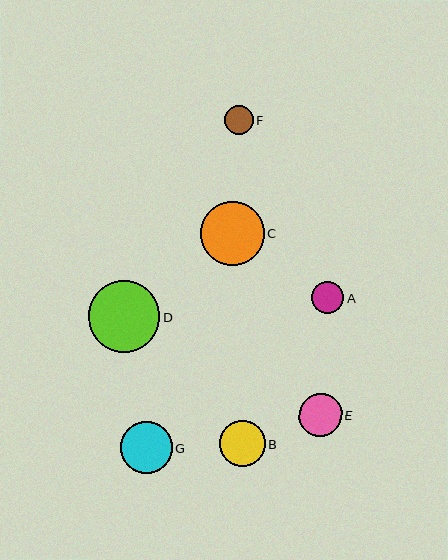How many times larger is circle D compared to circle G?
Circle D is approximately 1.4 times the size of circle G.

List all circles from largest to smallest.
From largest to smallest: D, C, G, B, E, A, F.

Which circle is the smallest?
Circle F is the smallest with a size of approximately 29 pixels.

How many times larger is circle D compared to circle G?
Circle D is approximately 1.4 times the size of circle G.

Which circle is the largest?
Circle D is the largest with a size of approximately 72 pixels.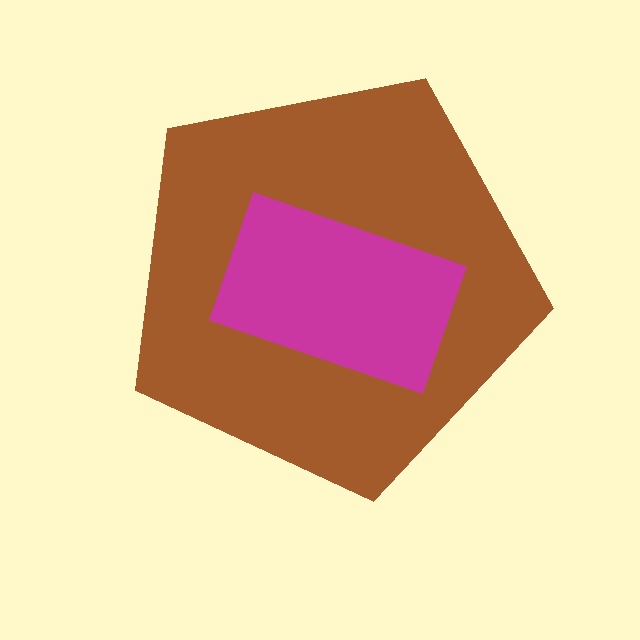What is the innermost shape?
The magenta rectangle.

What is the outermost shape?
The brown pentagon.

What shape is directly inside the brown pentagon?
The magenta rectangle.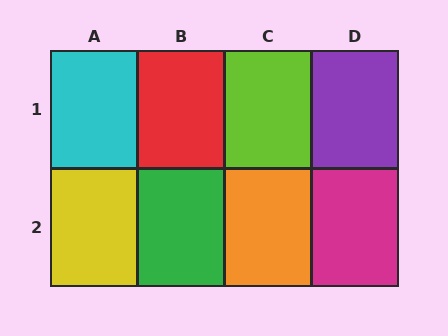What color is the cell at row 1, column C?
Lime.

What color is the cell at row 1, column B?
Red.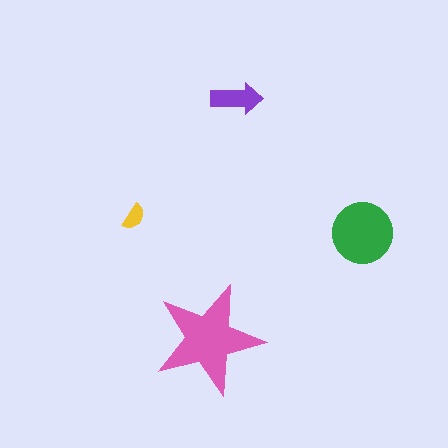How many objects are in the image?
There are 4 objects in the image.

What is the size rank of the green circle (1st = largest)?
2nd.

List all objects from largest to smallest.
The pink star, the green circle, the purple arrow, the yellow semicircle.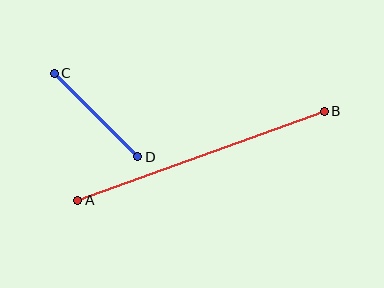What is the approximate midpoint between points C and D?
The midpoint is at approximately (96, 115) pixels.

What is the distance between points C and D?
The distance is approximately 118 pixels.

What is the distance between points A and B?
The distance is approximately 262 pixels.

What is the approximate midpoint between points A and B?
The midpoint is at approximately (201, 156) pixels.